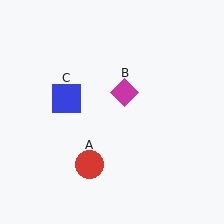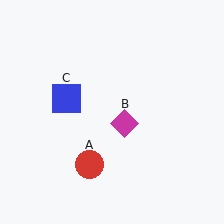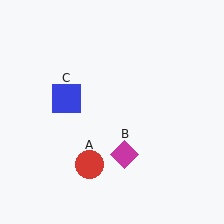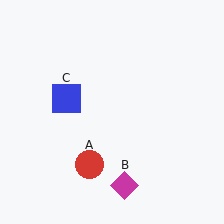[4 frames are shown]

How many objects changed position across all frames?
1 object changed position: magenta diamond (object B).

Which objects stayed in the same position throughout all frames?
Red circle (object A) and blue square (object C) remained stationary.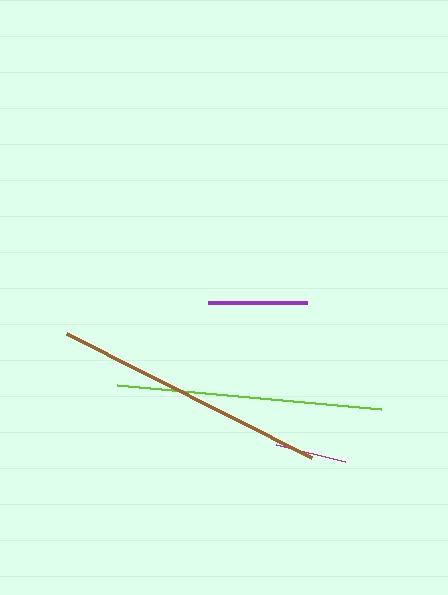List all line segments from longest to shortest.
From longest to shortest: brown, lime, purple, magenta.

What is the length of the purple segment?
The purple segment is approximately 99 pixels long.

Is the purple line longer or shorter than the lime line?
The lime line is longer than the purple line.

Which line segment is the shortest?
The magenta line is the shortest at approximately 72 pixels.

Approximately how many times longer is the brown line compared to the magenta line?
The brown line is approximately 3.8 times the length of the magenta line.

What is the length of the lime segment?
The lime segment is approximately 265 pixels long.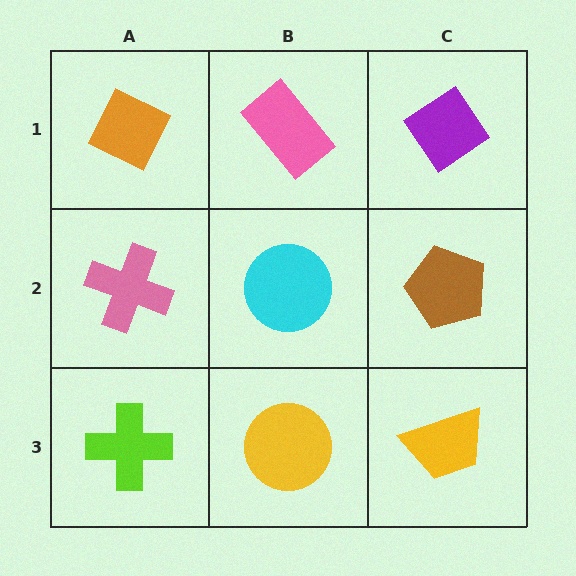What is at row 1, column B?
A pink rectangle.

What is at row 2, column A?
A pink cross.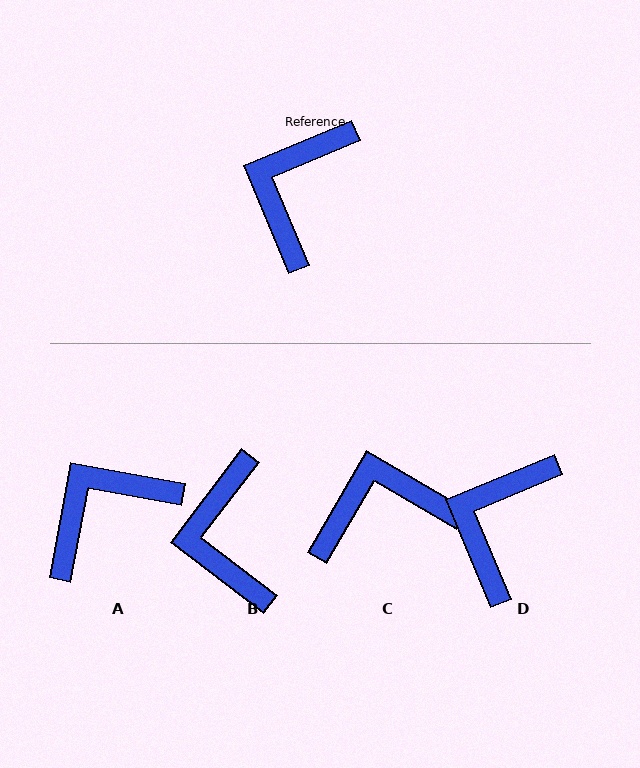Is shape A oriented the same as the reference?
No, it is off by about 33 degrees.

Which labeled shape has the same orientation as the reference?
D.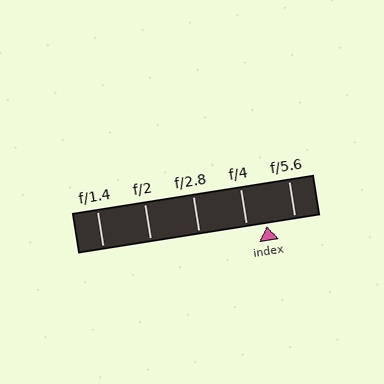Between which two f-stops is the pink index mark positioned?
The index mark is between f/4 and f/5.6.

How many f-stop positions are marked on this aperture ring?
There are 5 f-stop positions marked.